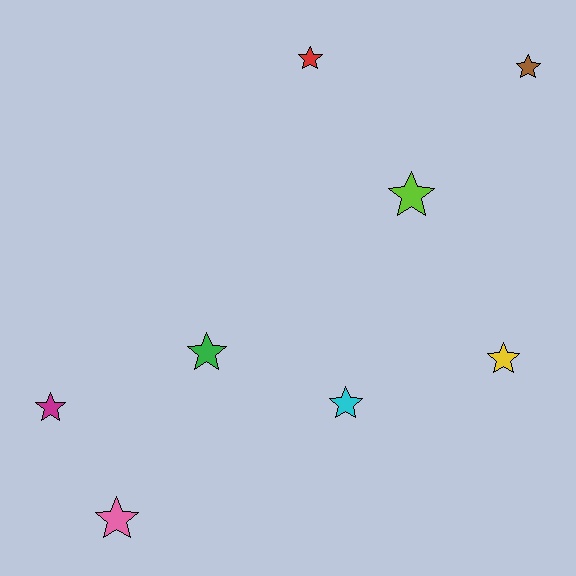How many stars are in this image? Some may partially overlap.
There are 8 stars.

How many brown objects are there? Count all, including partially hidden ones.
There is 1 brown object.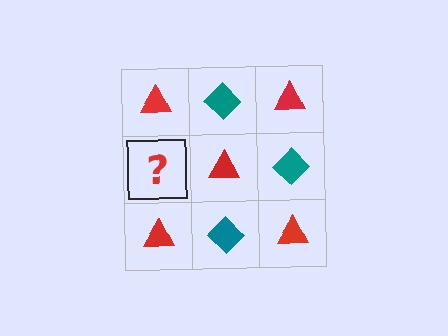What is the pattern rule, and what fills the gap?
The rule is that it alternates red triangle and teal diamond in a checkerboard pattern. The gap should be filled with a teal diamond.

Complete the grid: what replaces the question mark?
The question mark should be replaced with a teal diamond.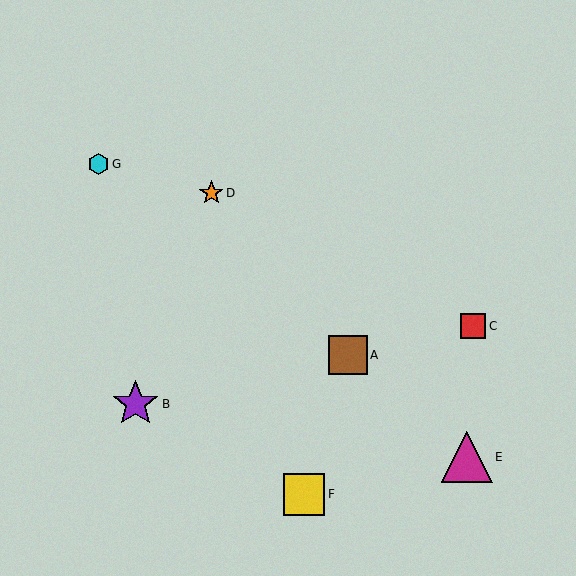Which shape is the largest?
The magenta triangle (labeled E) is the largest.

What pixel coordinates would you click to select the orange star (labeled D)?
Click at (211, 193) to select the orange star D.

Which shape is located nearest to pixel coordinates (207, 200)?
The orange star (labeled D) at (211, 193) is nearest to that location.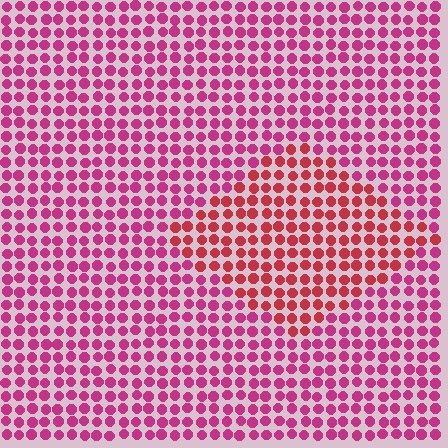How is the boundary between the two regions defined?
The boundary is defined purely by a slight shift in hue (about 28 degrees). Spacing, size, and orientation are identical on both sides.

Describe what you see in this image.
The image is filled with small magenta elements in a uniform arrangement. A diamond-shaped region is visible where the elements are tinted to a slightly different hue, forming a subtle color boundary.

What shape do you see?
I see a diamond.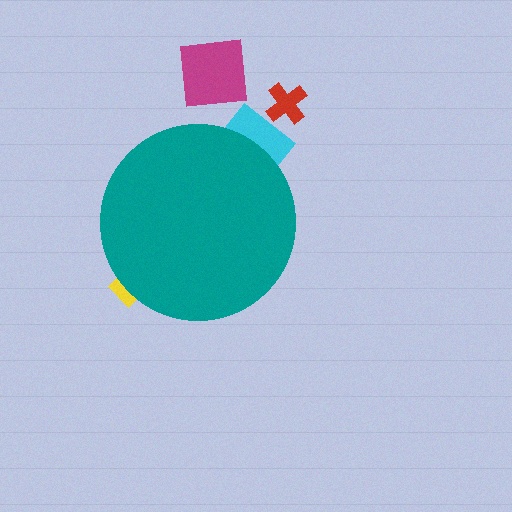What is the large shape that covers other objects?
A teal circle.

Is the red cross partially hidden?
No, the red cross is fully visible.